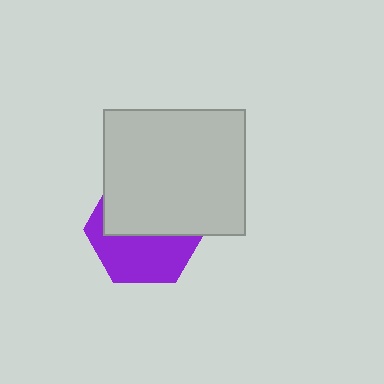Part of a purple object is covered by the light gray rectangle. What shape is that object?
It is a hexagon.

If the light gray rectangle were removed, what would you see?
You would see the complete purple hexagon.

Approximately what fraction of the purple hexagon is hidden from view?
Roughly 52% of the purple hexagon is hidden behind the light gray rectangle.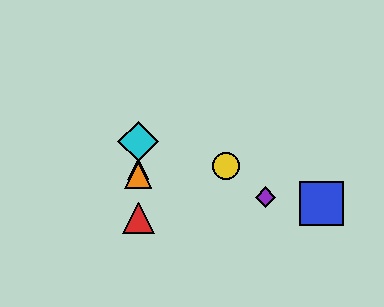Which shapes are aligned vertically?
The red triangle, the green triangle, the orange triangle, the cyan diamond are aligned vertically.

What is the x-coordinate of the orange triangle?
The orange triangle is at x≈138.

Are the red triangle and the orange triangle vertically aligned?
Yes, both are at x≈138.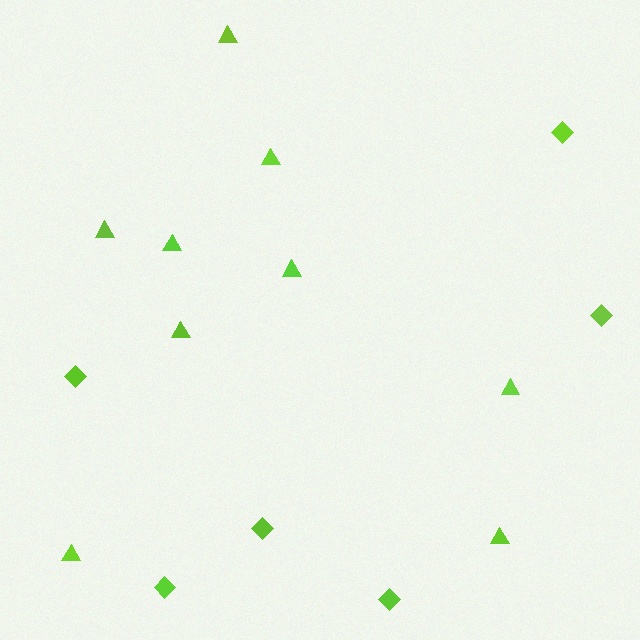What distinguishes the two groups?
There are 2 groups: one group of triangles (9) and one group of diamonds (6).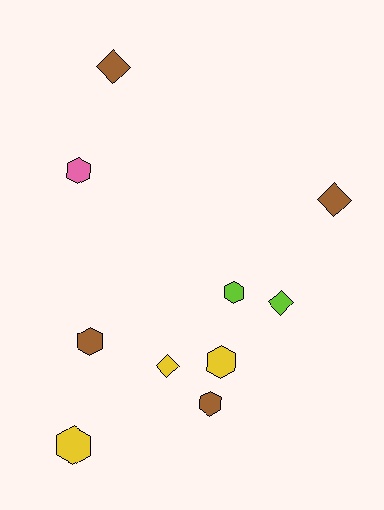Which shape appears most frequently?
Hexagon, with 6 objects.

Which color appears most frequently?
Brown, with 4 objects.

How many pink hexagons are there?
There is 1 pink hexagon.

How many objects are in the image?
There are 10 objects.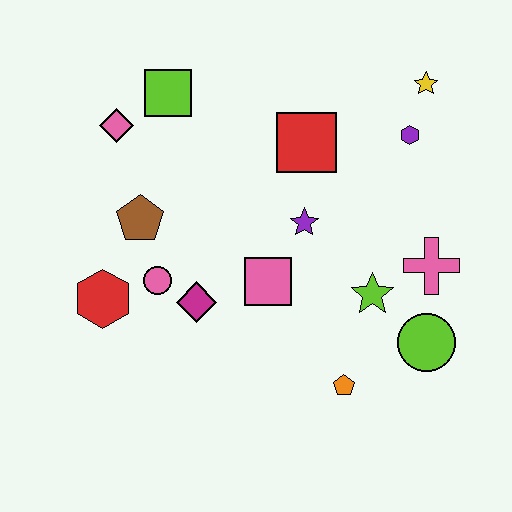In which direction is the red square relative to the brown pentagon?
The red square is to the right of the brown pentagon.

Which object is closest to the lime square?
The pink diamond is closest to the lime square.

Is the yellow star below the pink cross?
No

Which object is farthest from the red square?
The red hexagon is farthest from the red square.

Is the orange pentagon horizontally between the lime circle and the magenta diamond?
Yes